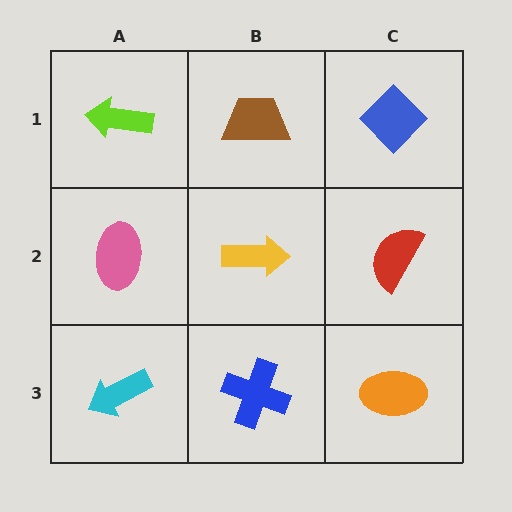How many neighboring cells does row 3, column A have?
2.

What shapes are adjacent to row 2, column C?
A blue diamond (row 1, column C), an orange ellipse (row 3, column C), a yellow arrow (row 2, column B).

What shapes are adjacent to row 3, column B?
A yellow arrow (row 2, column B), a cyan arrow (row 3, column A), an orange ellipse (row 3, column C).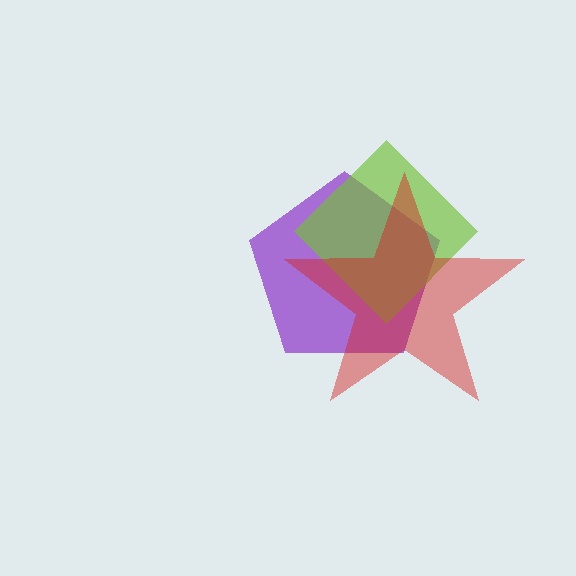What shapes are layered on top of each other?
The layered shapes are: a purple pentagon, a lime diamond, a red star.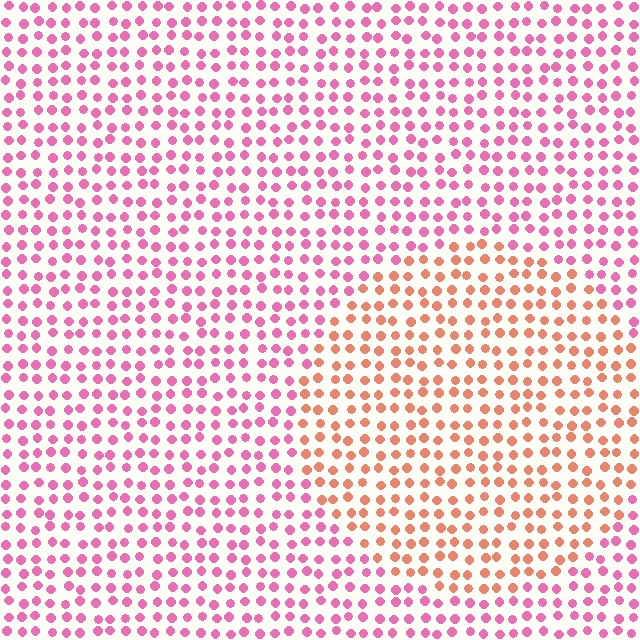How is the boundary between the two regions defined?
The boundary is defined purely by a slight shift in hue (about 45 degrees). Spacing, size, and orientation are identical on both sides.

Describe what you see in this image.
The image is filled with small pink elements in a uniform arrangement. A circle-shaped region is visible where the elements are tinted to a slightly different hue, forming a subtle color boundary.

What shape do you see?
I see a circle.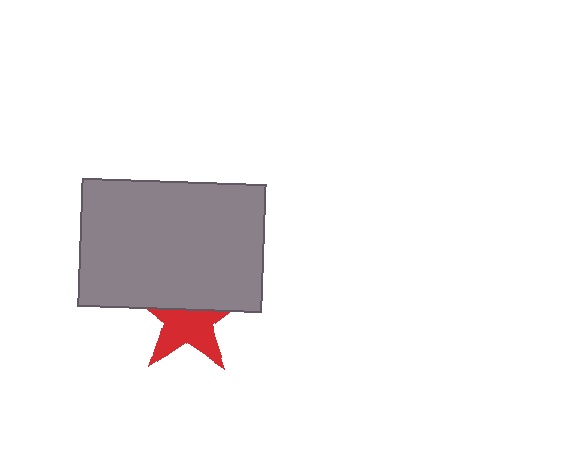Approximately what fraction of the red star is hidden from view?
Roughly 44% of the red star is hidden behind the gray rectangle.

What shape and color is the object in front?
The object in front is a gray rectangle.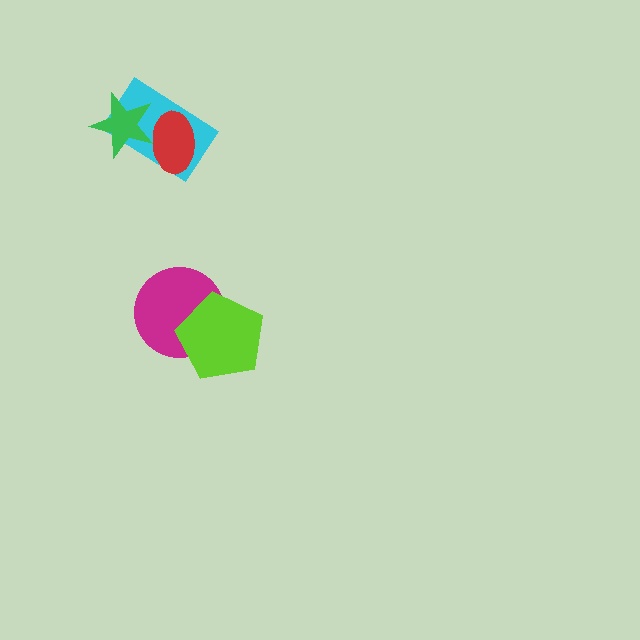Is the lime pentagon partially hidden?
No, no other shape covers it.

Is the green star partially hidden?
Yes, it is partially covered by another shape.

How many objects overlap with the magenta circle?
1 object overlaps with the magenta circle.